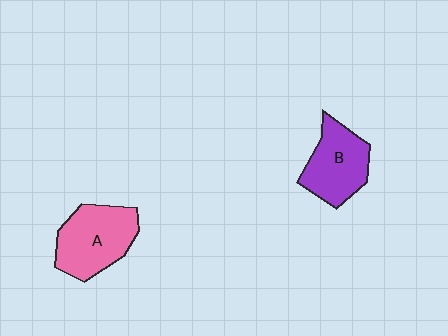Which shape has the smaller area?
Shape B (purple).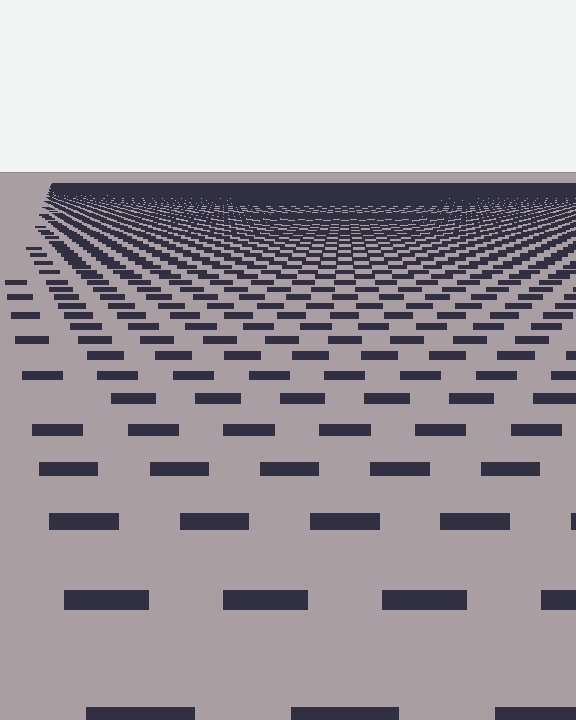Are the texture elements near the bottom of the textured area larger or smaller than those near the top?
Larger. Near the bottom, elements are closer to the viewer and appear at a bigger on-screen size.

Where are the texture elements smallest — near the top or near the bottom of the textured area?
Near the top.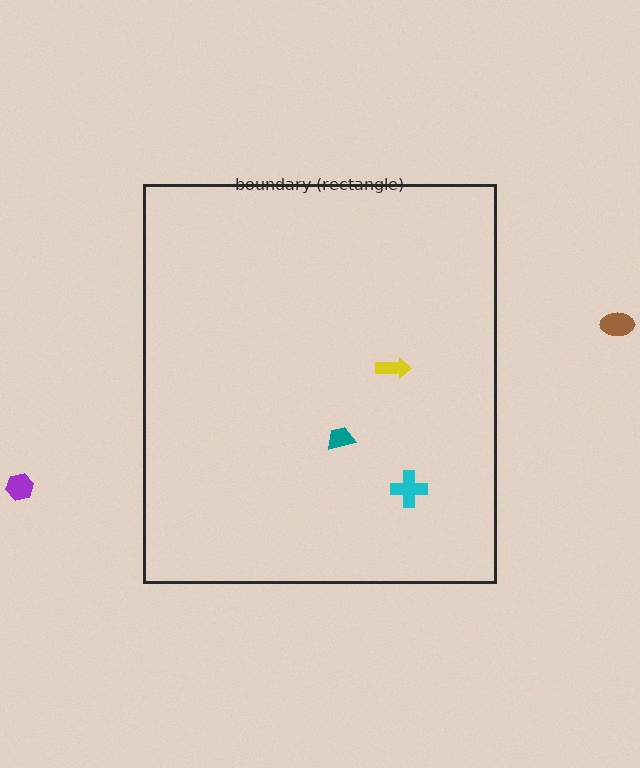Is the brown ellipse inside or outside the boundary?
Outside.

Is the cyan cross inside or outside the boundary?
Inside.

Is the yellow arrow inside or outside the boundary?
Inside.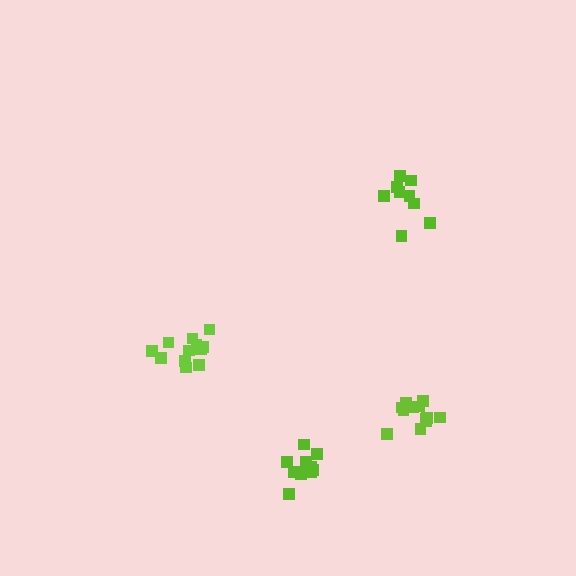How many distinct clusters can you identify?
There are 4 distinct clusters.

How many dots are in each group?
Group 1: 12 dots, Group 2: 10 dots, Group 3: 12 dots, Group 4: 9 dots (43 total).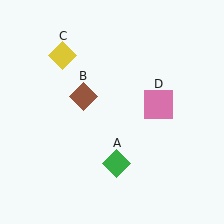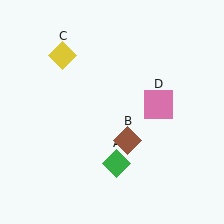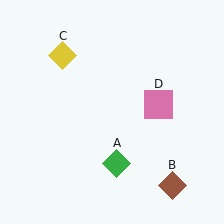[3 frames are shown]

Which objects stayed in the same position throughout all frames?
Green diamond (object A) and yellow diamond (object C) and pink square (object D) remained stationary.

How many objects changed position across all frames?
1 object changed position: brown diamond (object B).